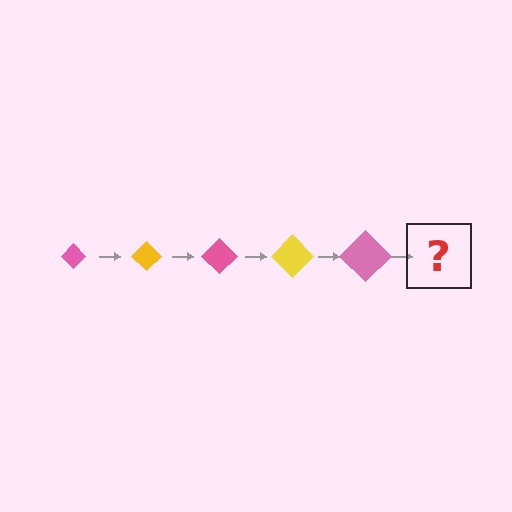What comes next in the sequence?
The next element should be a yellow diamond, larger than the previous one.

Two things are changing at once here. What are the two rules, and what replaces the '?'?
The two rules are that the diamond grows larger each step and the color cycles through pink and yellow. The '?' should be a yellow diamond, larger than the previous one.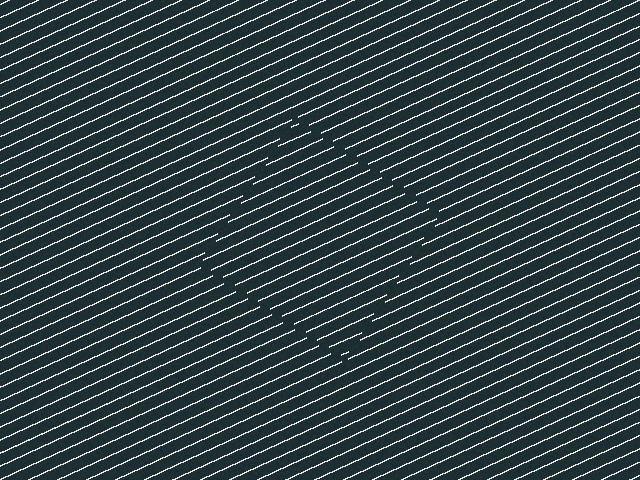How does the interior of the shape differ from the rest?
The interior of the shape contains the same grating, shifted by half a period — the contour is defined by the phase discontinuity where line-ends from the inner and outer gratings abut.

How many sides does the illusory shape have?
4 sides — the line-ends trace a square.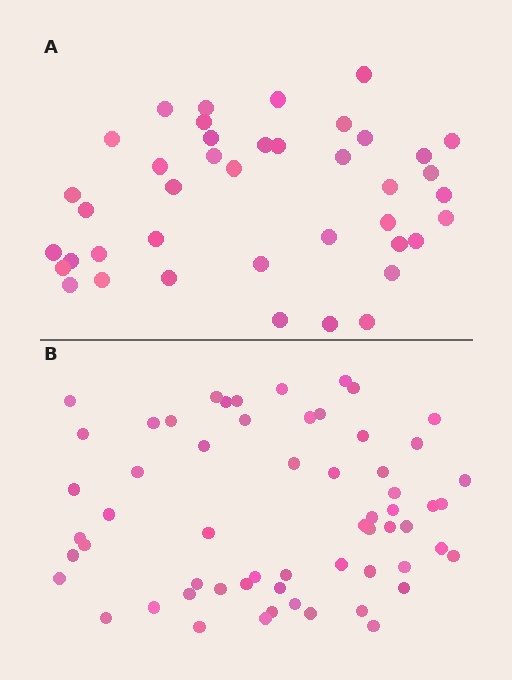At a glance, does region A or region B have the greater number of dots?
Region B (the bottom region) has more dots.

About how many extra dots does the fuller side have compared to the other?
Region B has approximately 20 more dots than region A.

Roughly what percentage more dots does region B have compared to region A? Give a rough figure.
About 45% more.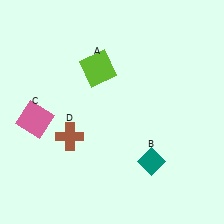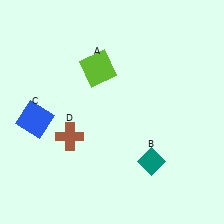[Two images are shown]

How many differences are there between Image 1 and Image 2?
There is 1 difference between the two images.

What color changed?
The square (C) changed from pink in Image 1 to blue in Image 2.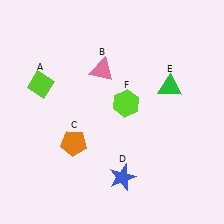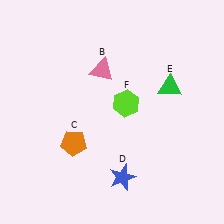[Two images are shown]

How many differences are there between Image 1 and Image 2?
There is 1 difference between the two images.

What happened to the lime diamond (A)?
The lime diamond (A) was removed in Image 2. It was in the top-left area of Image 1.